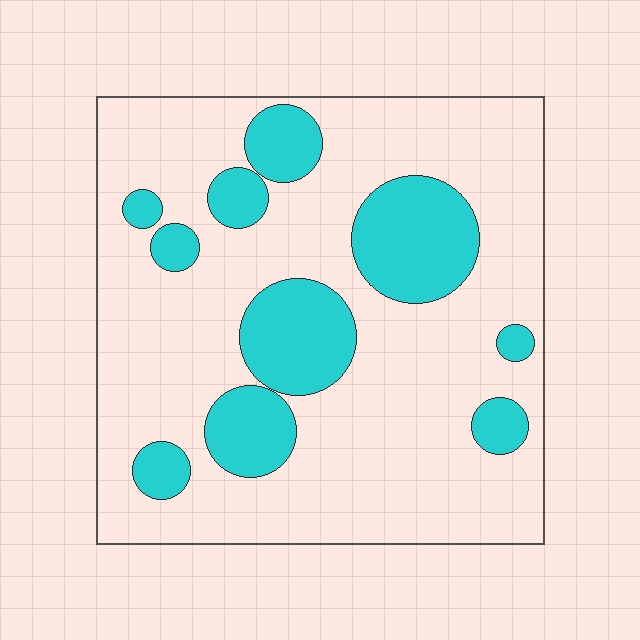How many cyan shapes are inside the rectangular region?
10.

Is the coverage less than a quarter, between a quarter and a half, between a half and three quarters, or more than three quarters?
Less than a quarter.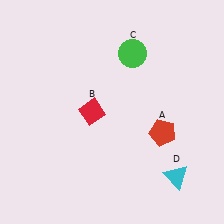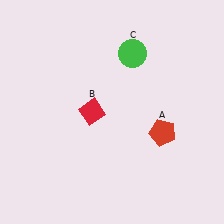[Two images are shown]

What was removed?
The cyan triangle (D) was removed in Image 2.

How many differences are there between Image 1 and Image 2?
There is 1 difference between the two images.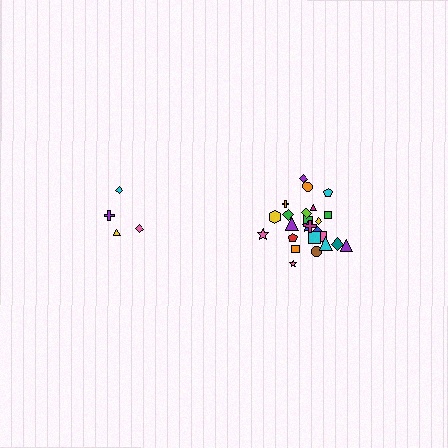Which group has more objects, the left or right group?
The right group.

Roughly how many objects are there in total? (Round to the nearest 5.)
Roughly 30 objects in total.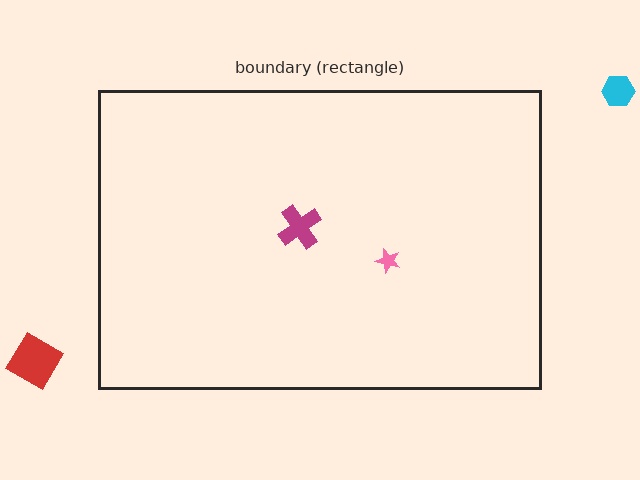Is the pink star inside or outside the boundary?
Inside.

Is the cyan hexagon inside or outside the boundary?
Outside.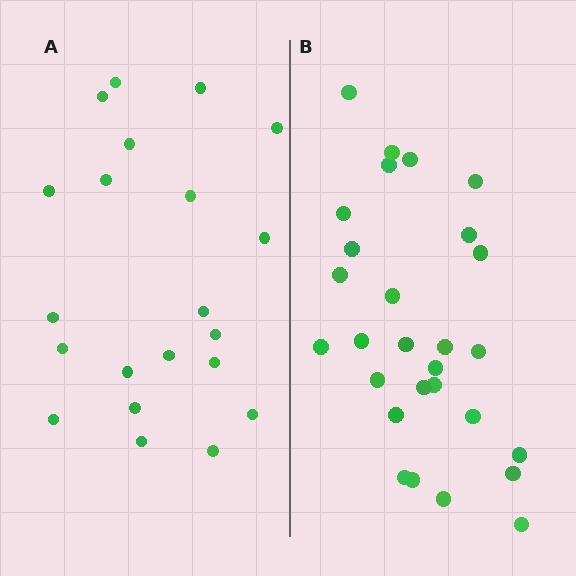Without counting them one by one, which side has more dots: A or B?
Region B (the right region) has more dots.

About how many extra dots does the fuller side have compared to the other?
Region B has roughly 8 or so more dots than region A.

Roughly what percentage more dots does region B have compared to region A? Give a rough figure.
About 35% more.